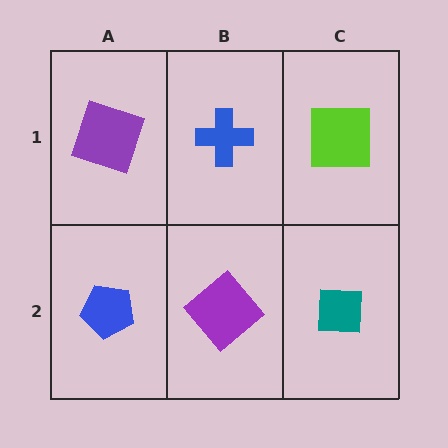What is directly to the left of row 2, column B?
A blue pentagon.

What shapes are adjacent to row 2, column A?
A purple square (row 1, column A), a purple diamond (row 2, column B).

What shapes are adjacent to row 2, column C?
A lime square (row 1, column C), a purple diamond (row 2, column B).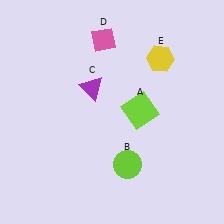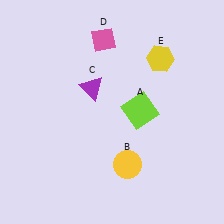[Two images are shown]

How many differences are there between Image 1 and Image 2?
There is 1 difference between the two images.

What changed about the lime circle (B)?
In Image 1, B is lime. In Image 2, it changed to yellow.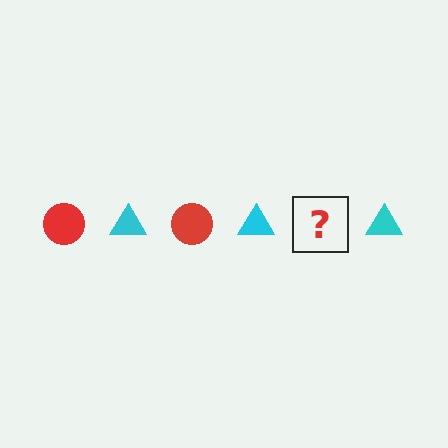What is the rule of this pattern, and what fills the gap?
The rule is that the pattern alternates between red circle and cyan triangle. The gap should be filled with a red circle.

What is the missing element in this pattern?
The missing element is a red circle.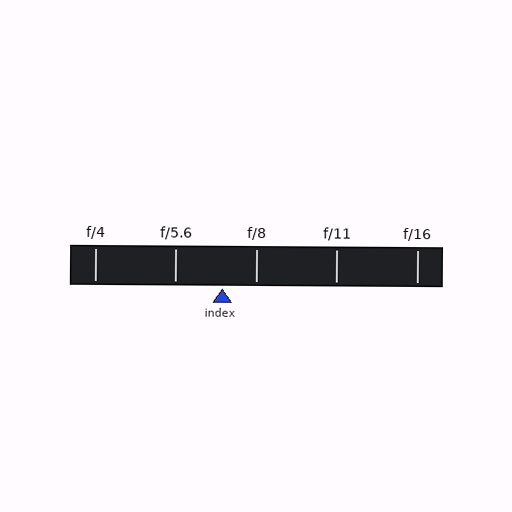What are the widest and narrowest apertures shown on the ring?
The widest aperture shown is f/4 and the narrowest is f/16.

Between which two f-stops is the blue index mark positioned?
The index mark is between f/5.6 and f/8.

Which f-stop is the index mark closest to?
The index mark is closest to f/8.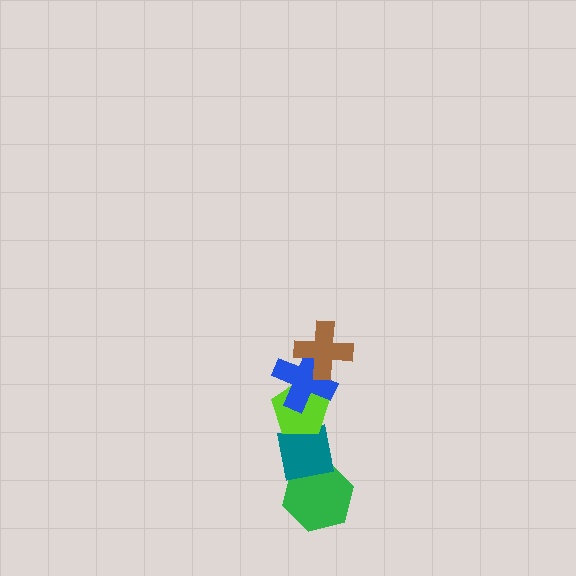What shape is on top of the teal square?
The lime pentagon is on top of the teal square.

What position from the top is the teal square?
The teal square is 4th from the top.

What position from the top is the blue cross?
The blue cross is 2nd from the top.